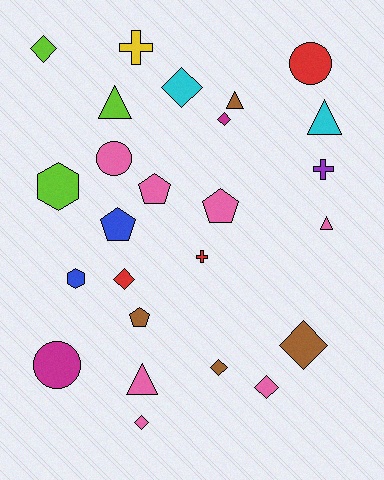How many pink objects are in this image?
There are 7 pink objects.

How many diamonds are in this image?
There are 8 diamonds.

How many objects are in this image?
There are 25 objects.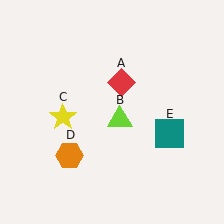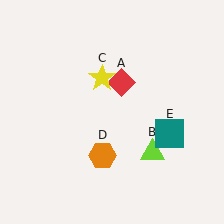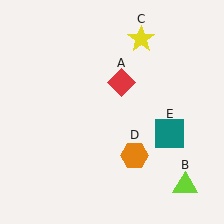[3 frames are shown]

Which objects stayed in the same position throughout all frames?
Red diamond (object A) and teal square (object E) remained stationary.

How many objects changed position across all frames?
3 objects changed position: lime triangle (object B), yellow star (object C), orange hexagon (object D).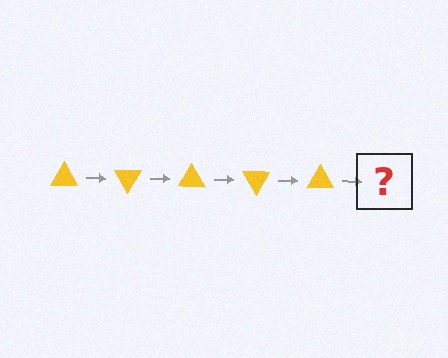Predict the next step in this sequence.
The next step is a yellow triangle rotated 300 degrees.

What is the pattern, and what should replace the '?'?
The pattern is that the triangle rotates 60 degrees each step. The '?' should be a yellow triangle rotated 300 degrees.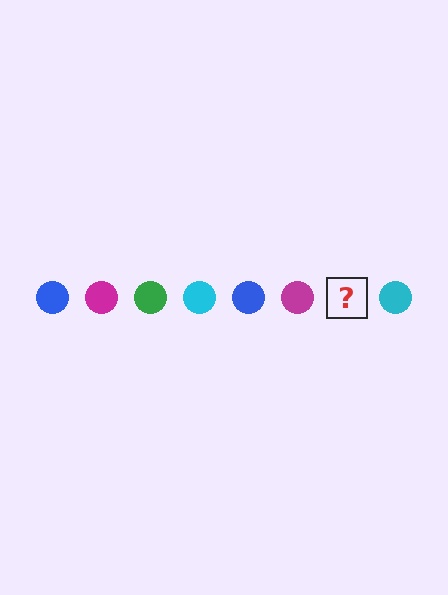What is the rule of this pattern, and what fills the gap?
The rule is that the pattern cycles through blue, magenta, green, cyan circles. The gap should be filled with a green circle.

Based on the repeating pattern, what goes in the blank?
The blank should be a green circle.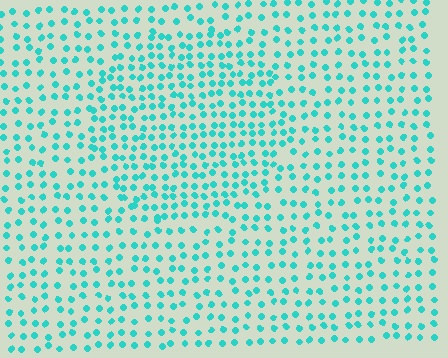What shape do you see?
I see a circle.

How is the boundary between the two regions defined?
The boundary is defined by a change in element density (approximately 1.6x ratio). All elements are the same color, size, and shape.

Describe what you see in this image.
The image contains small cyan elements arranged at two different densities. A circle-shaped region is visible where the elements are more densely packed than the surrounding area.